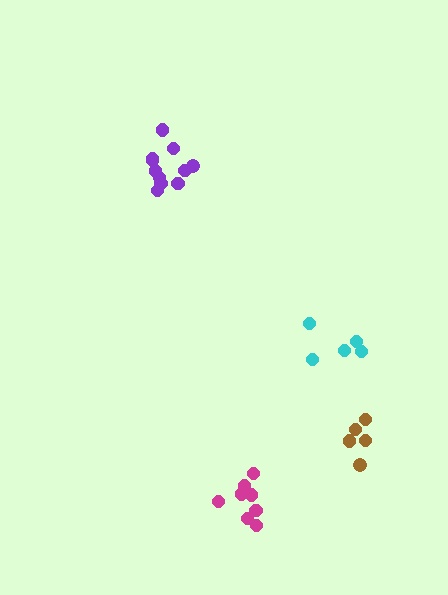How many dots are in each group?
Group 1: 11 dots, Group 2: 8 dots, Group 3: 5 dots, Group 4: 5 dots (29 total).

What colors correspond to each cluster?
The clusters are colored: purple, magenta, brown, cyan.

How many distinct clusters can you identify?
There are 4 distinct clusters.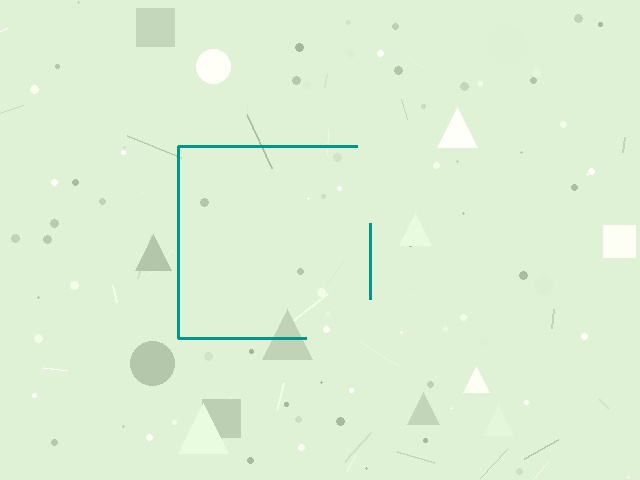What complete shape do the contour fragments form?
The contour fragments form a square.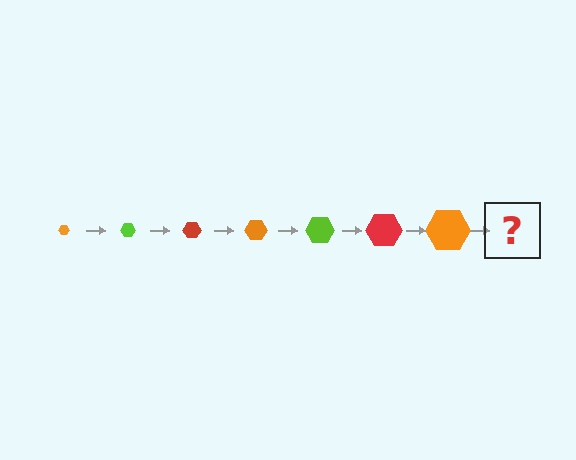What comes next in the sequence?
The next element should be a lime hexagon, larger than the previous one.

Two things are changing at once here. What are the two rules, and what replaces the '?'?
The two rules are that the hexagon grows larger each step and the color cycles through orange, lime, and red. The '?' should be a lime hexagon, larger than the previous one.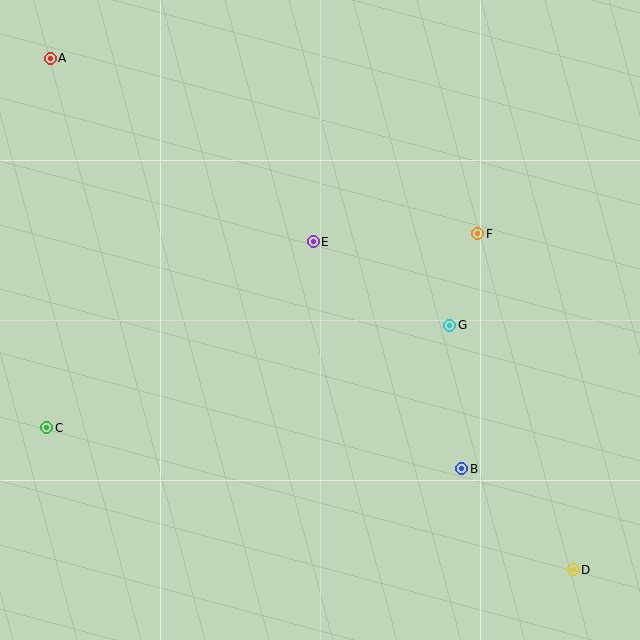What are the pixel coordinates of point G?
Point G is at (450, 325).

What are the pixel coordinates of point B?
Point B is at (462, 469).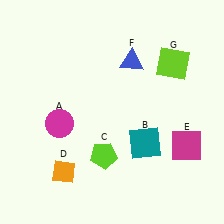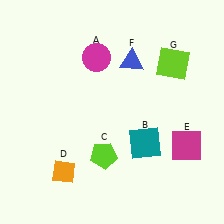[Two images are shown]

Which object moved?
The magenta circle (A) moved up.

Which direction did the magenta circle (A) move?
The magenta circle (A) moved up.